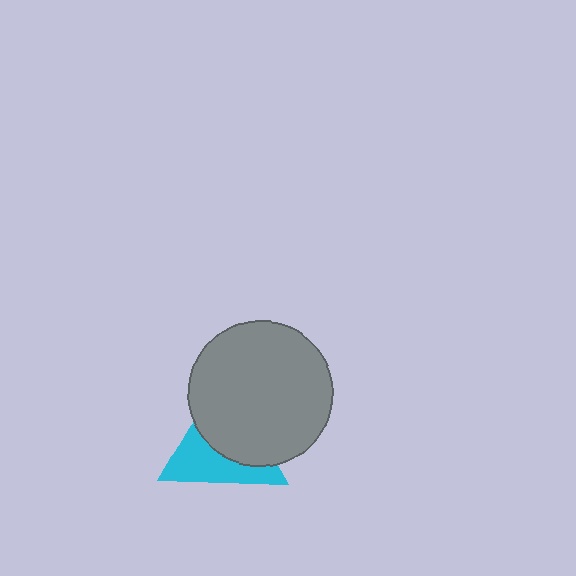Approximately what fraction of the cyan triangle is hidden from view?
Roughly 54% of the cyan triangle is hidden behind the gray circle.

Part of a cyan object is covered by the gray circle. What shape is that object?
It is a triangle.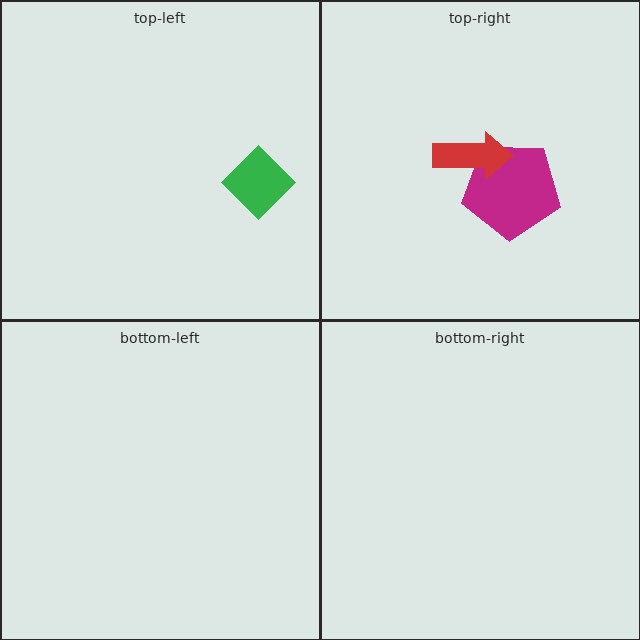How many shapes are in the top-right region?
2.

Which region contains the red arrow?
The top-right region.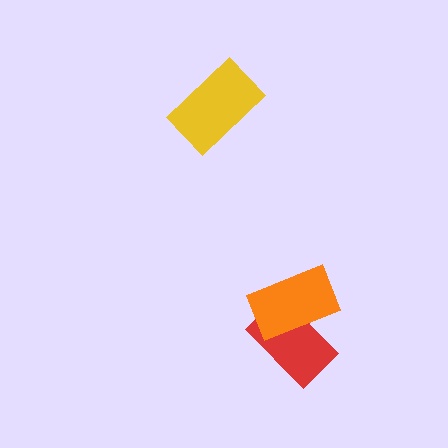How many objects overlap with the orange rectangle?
1 object overlaps with the orange rectangle.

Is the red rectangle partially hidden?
Yes, it is partially covered by another shape.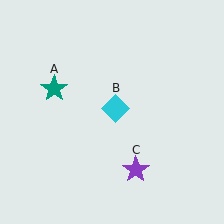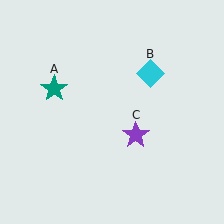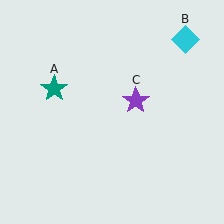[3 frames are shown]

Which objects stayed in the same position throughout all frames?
Teal star (object A) remained stationary.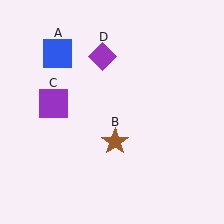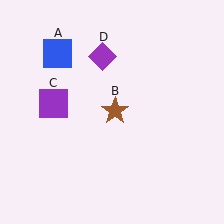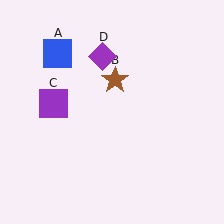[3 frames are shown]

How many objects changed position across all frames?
1 object changed position: brown star (object B).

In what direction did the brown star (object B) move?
The brown star (object B) moved up.